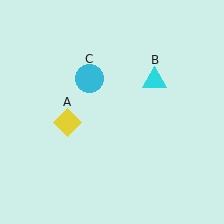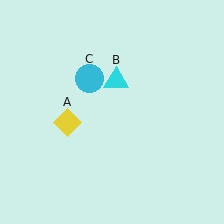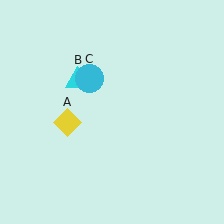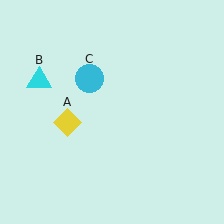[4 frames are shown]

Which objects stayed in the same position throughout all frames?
Yellow diamond (object A) and cyan circle (object C) remained stationary.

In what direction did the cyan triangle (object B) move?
The cyan triangle (object B) moved left.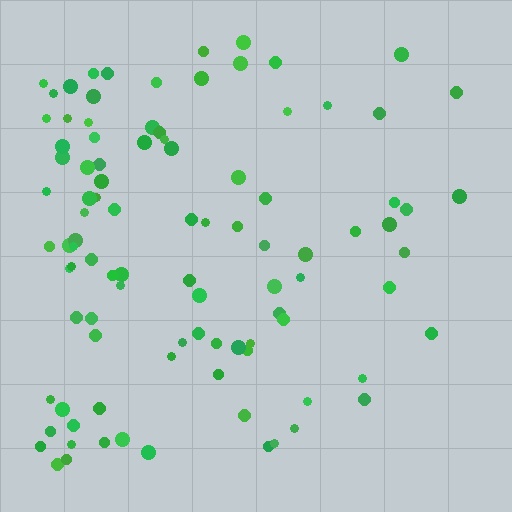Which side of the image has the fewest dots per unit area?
The right.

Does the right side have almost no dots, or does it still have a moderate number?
Still a moderate number, just noticeably fewer than the left.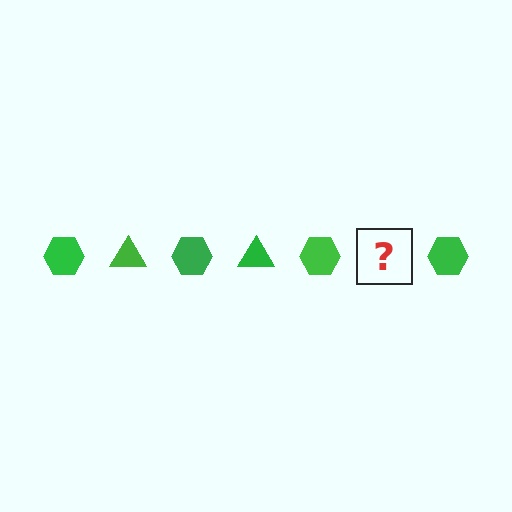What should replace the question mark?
The question mark should be replaced with a green triangle.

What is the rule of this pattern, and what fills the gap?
The rule is that the pattern cycles through hexagon, triangle shapes in green. The gap should be filled with a green triangle.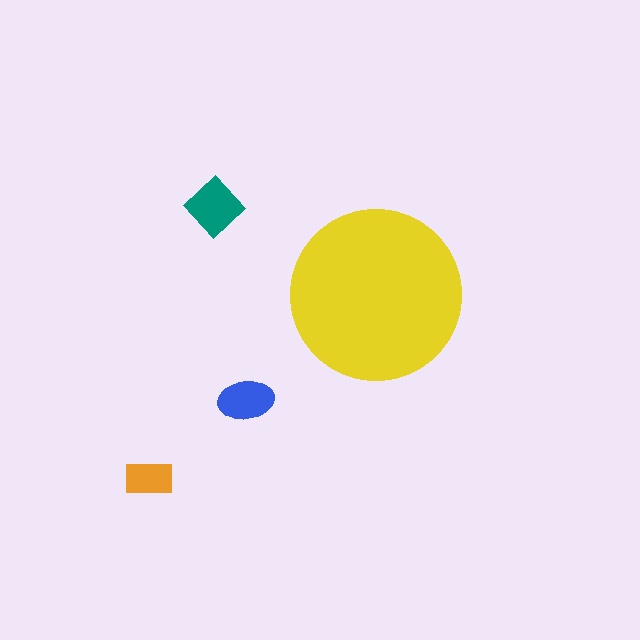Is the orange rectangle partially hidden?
No, the orange rectangle is fully visible.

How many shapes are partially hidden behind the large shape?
0 shapes are partially hidden.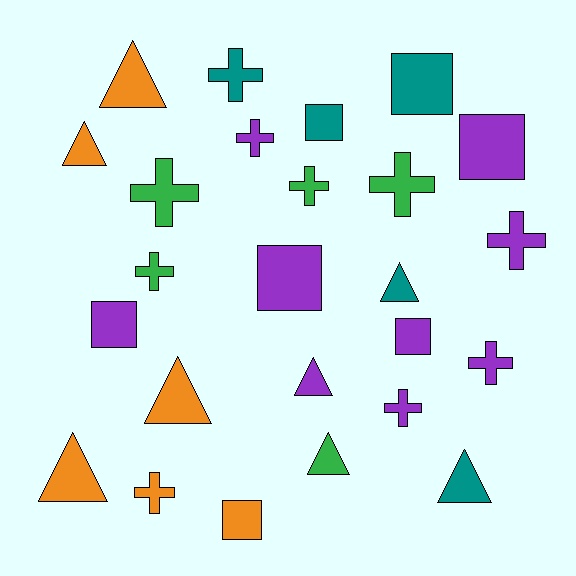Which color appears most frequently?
Purple, with 9 objects.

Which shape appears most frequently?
Cross, with 10 objects.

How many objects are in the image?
There are 25 objects.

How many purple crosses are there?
There are 4 purple crosses.